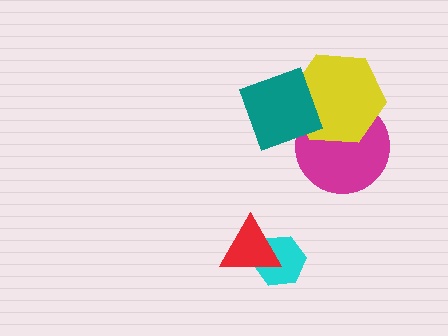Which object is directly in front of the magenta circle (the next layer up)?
The yellow hexagon is directly in front of the magenta circle.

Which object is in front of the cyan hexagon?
The red triangle is in front of the cyan hexagon.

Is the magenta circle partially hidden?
Yes, it is partially covered by another shape.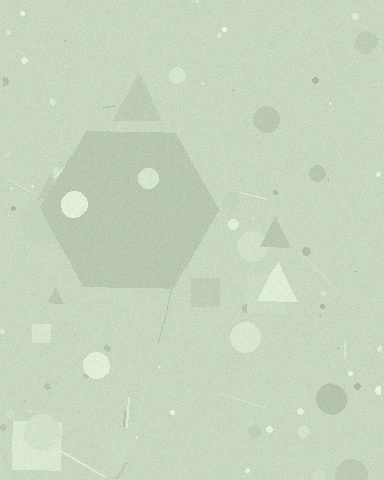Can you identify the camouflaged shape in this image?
The camouflaged shape is a hexagon.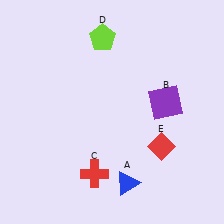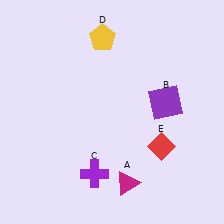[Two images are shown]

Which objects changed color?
A changed from blue to magenta. C changed from red to purple. D changed from lime to yellow.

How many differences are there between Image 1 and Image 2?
There are 3 differences between the two images.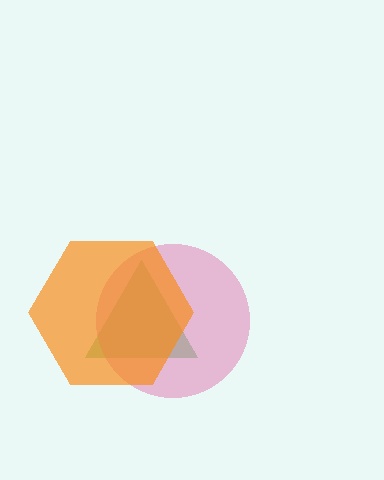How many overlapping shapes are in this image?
There are 3 overlapping shapes in the image.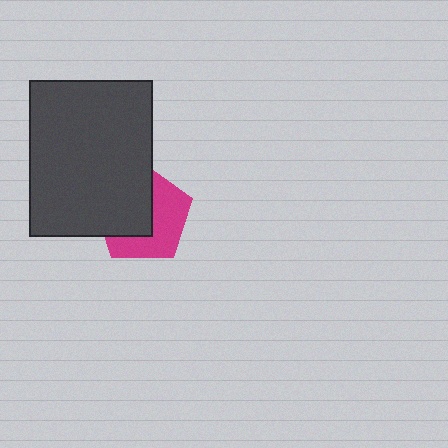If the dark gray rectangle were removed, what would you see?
You would see the complete magenta pentagon.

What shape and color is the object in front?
The object in front is a dark gray rectangle.